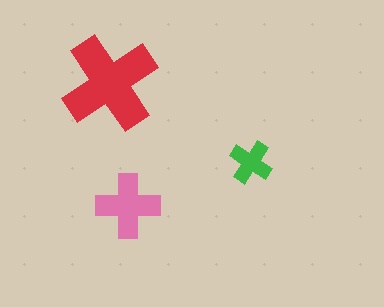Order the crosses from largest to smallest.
the red one, the pink one, the green one.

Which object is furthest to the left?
The red cross is leftmost.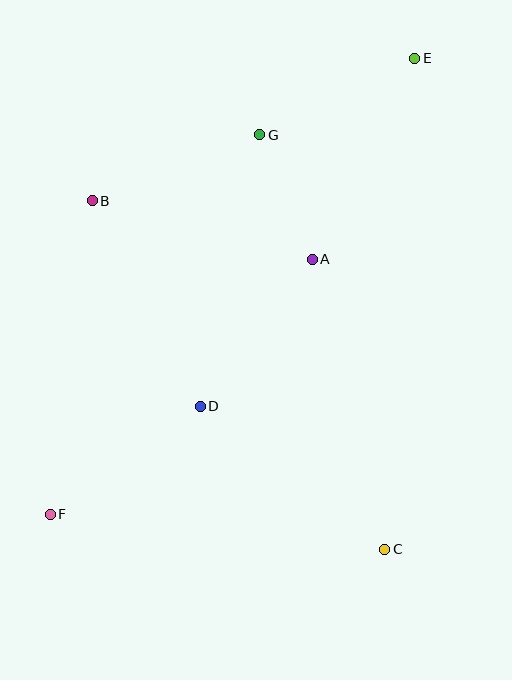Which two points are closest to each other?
Points A and G are closest to each other.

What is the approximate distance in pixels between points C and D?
The distance between C and D is approximately 234 pixels.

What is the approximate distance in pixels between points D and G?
The distance between D and G is approximately 278 pixels.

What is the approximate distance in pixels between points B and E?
The distance between B and E is approximately 352 pixels.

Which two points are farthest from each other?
Points E and F are farthest from each other.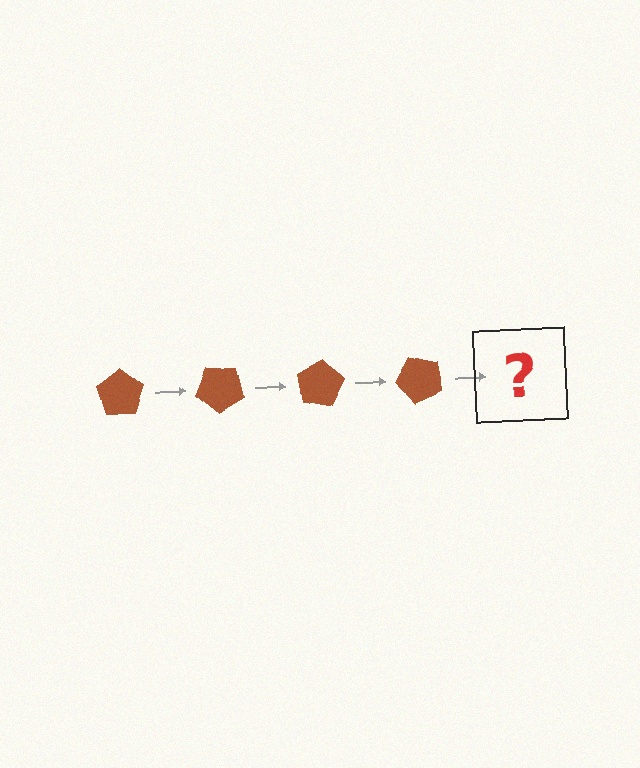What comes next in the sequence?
The next element should be a brown pentagon rotated 160 degrees.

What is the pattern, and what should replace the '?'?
The pattern is that the pentagon rotates 40 degrees each step. The '?' should be a brown pentagon rotated 160 degrees.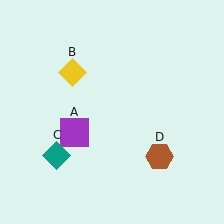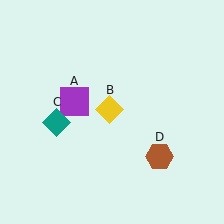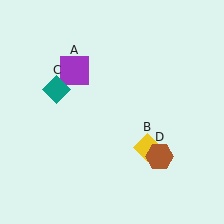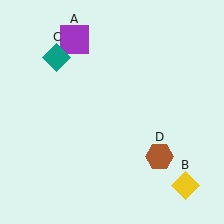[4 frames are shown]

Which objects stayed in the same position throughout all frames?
Brown hexagon (object D) remained stationary.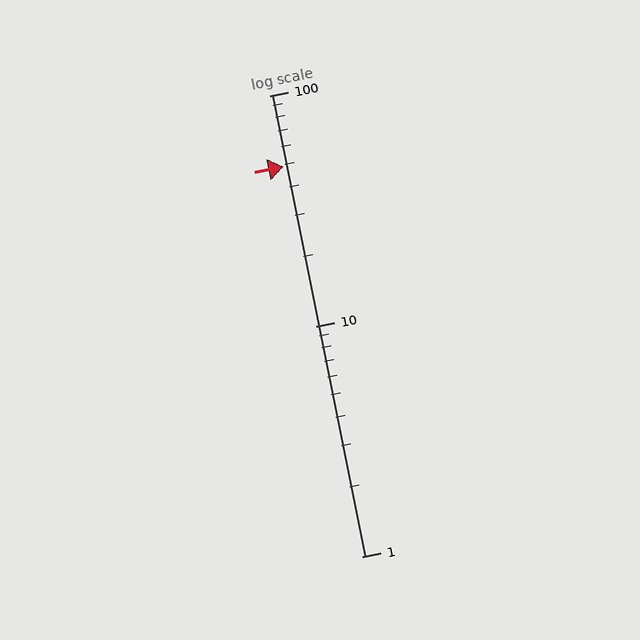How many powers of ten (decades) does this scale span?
The scale spans 2 decades, from 1 to 100.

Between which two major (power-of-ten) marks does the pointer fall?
The pointer is between 10 and 100.